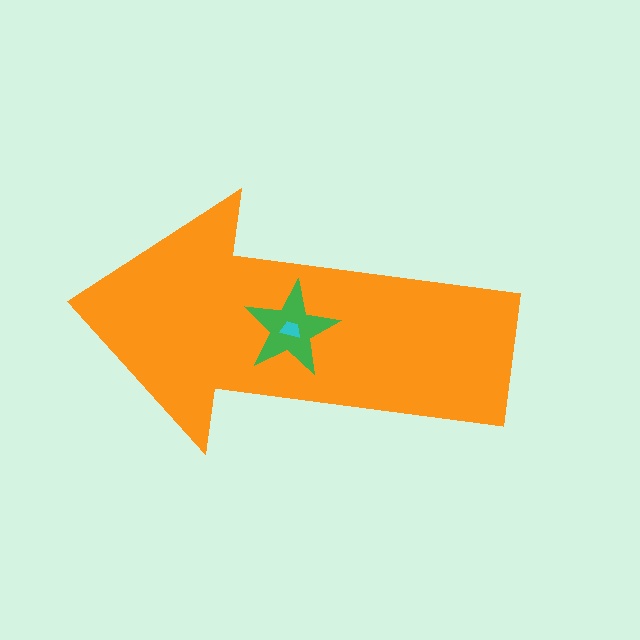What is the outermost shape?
The orange arrow.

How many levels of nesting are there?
3.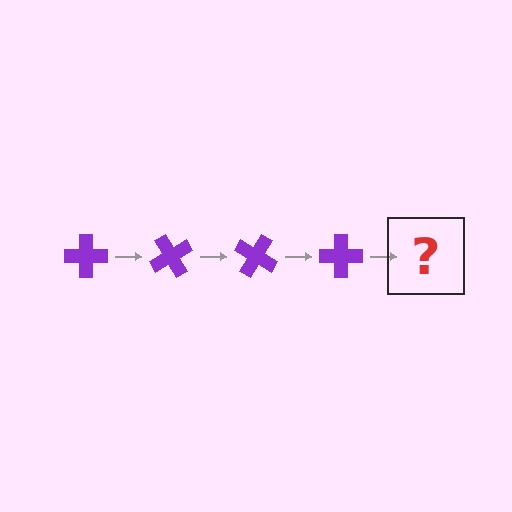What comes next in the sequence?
The next element should be a purple cross rotated 240 degrees.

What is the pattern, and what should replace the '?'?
The pattern is that the cross rotates 60 degrees each step. The '?' should be a purple cross rotated 240 degrees.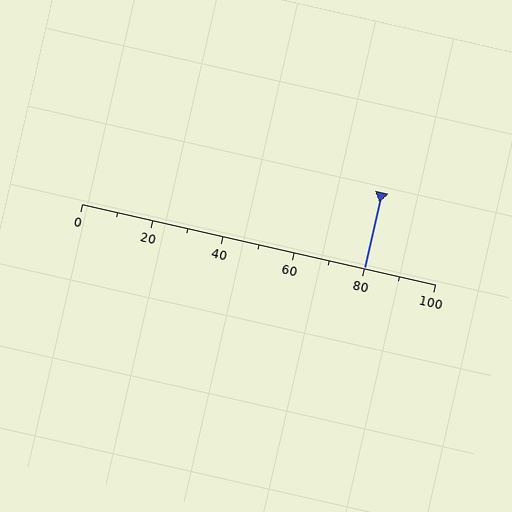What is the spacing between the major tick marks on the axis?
The major ticks are spaced 20 apart.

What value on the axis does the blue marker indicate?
The marker indicates approximately 80.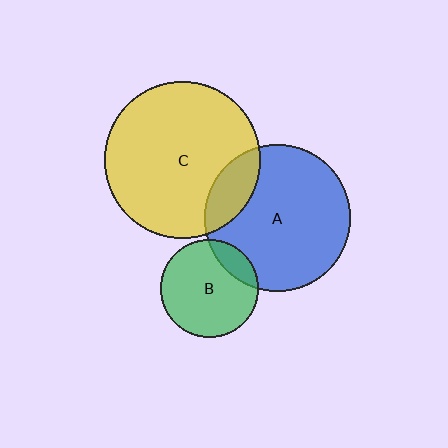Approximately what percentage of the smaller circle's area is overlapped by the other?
Approximately 15%.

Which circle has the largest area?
Circle C (yellow).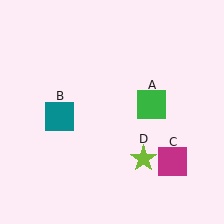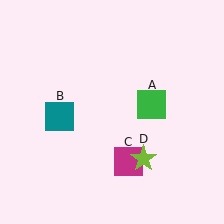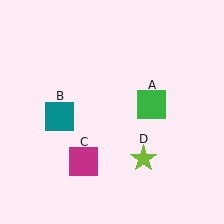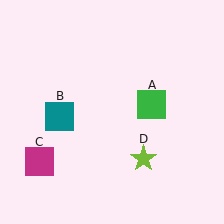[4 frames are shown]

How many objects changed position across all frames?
1 object changed position: magenta square (object C).